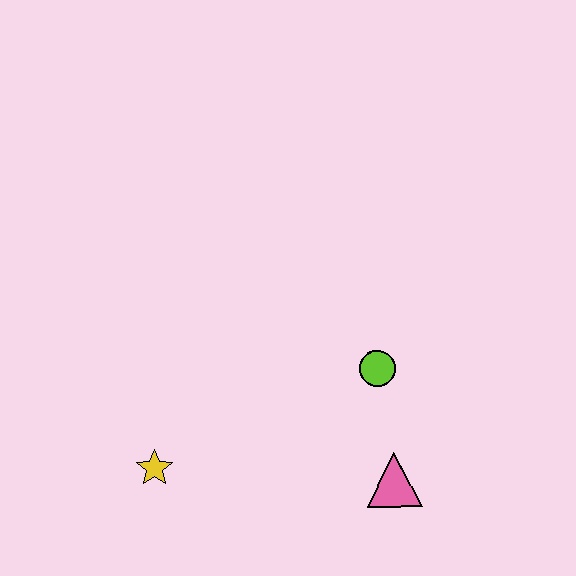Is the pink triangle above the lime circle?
No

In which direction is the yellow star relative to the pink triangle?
The yellow star is to the left of the pink triangle.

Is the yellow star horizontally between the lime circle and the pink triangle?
No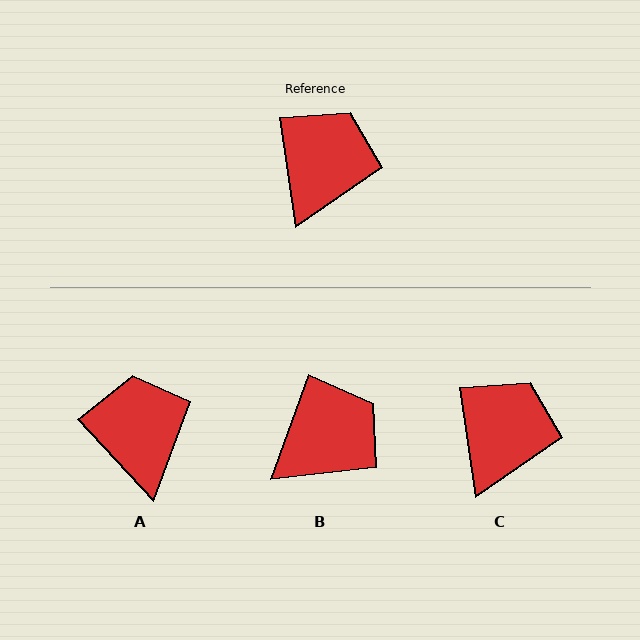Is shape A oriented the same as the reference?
No, it is off by about 35 degrees.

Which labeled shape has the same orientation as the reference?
C.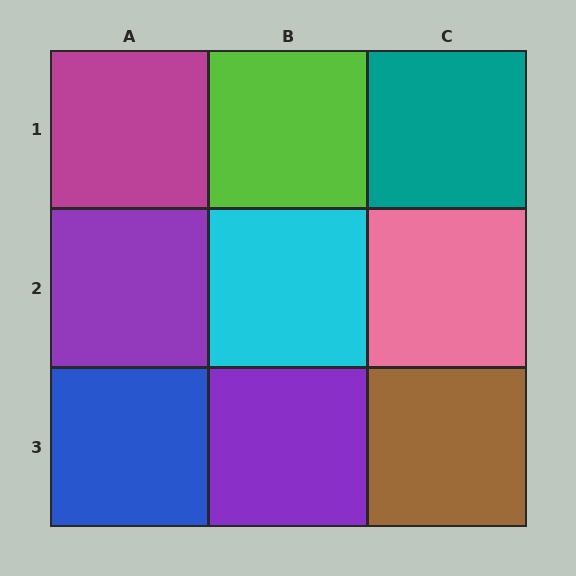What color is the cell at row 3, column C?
Brown.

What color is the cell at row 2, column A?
Purple.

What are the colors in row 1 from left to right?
Magenta, lime, teal.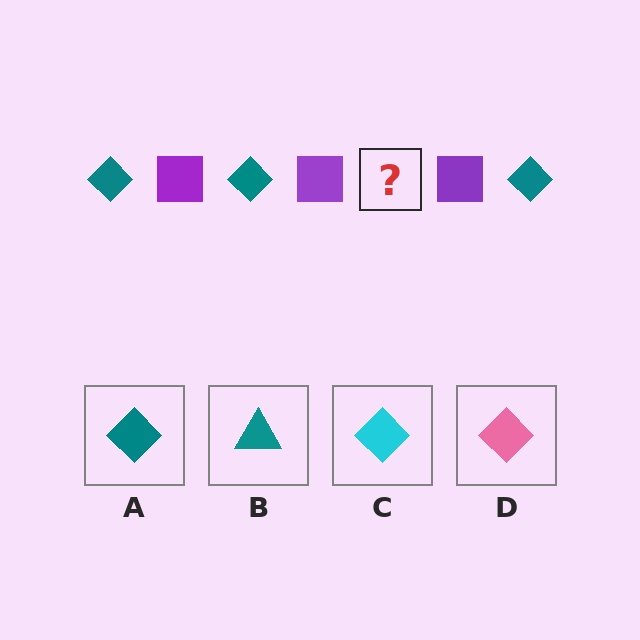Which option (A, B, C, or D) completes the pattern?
A.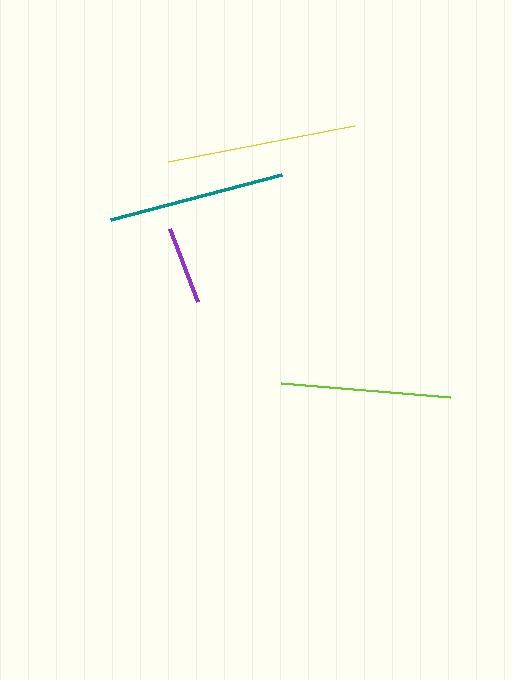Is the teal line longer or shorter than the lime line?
The teal line is longer than the lime line.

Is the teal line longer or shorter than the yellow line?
The yellow line is longer than the teal line.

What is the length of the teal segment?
The teal segment is approximately 177 pixels long.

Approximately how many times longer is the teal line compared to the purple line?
The teal line is approximately 2.3 times the length of the purple line.